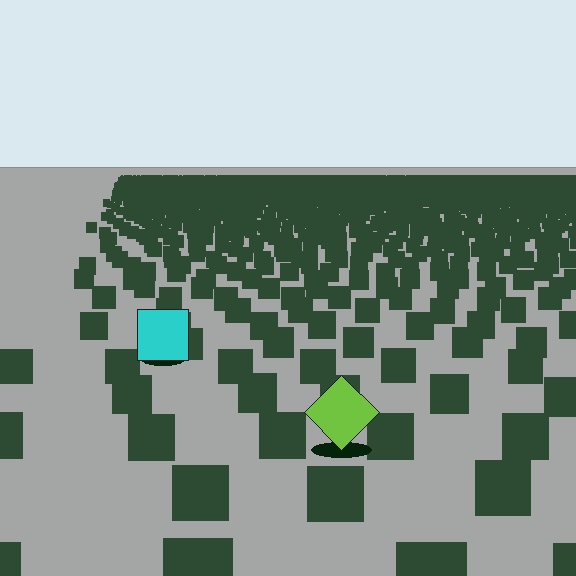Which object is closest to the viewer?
The lime diamond is closest. The texture marks near it are larger and more spread out.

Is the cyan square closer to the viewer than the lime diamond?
No. The lime diamond is closer — you can tell from the texture gradient: the ground texture is coarser near it.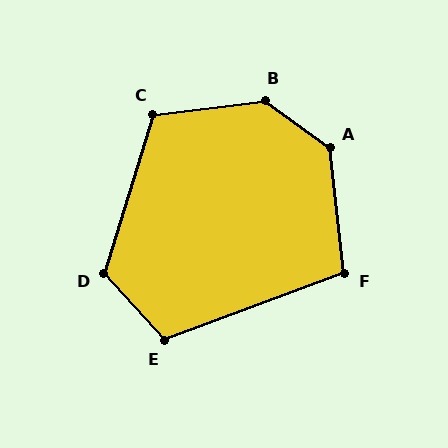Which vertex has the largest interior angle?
B, at approximately 136 degrees.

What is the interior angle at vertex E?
Approximately 112 degrees (obtuse).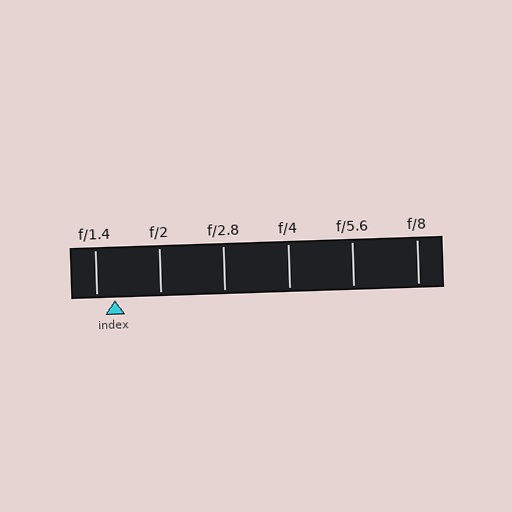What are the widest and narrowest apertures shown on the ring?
The widest aperture shown is f/1.4 and the narrowest is f/8.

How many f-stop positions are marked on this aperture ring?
There are 6 f-stop positions marked.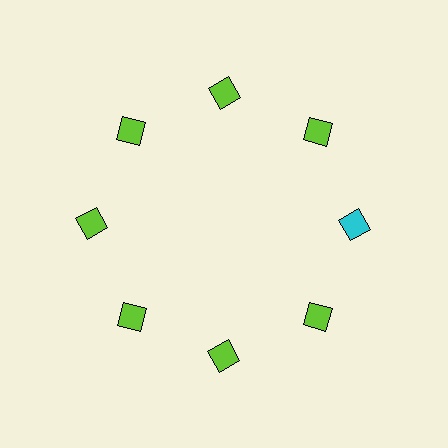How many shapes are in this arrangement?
There are 8 shapes arranged in a ring pattern.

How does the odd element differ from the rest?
It has a different color: cyan instead of lime.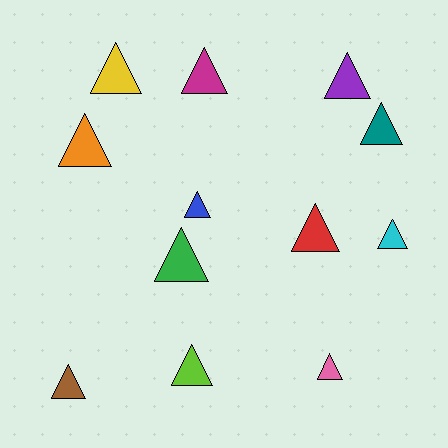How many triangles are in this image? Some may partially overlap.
There are 12 triangles.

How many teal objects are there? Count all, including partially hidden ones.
There is 1 teal object.